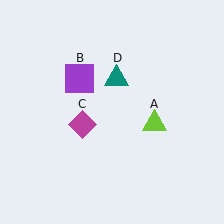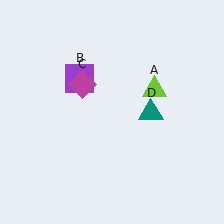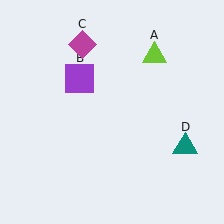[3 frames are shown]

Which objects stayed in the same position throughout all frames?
Purple square (object B) remained stationary.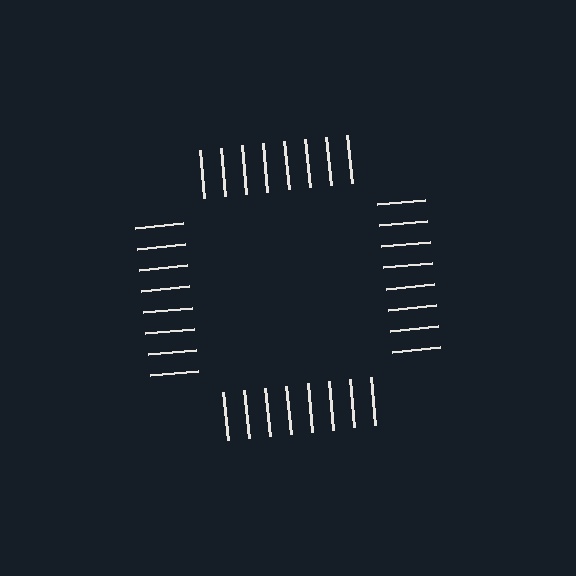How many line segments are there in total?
32 — 8 along each of the 4 edges.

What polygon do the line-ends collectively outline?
An illusory square — the line segments terminate on its edges but no continuous stroke is drawn.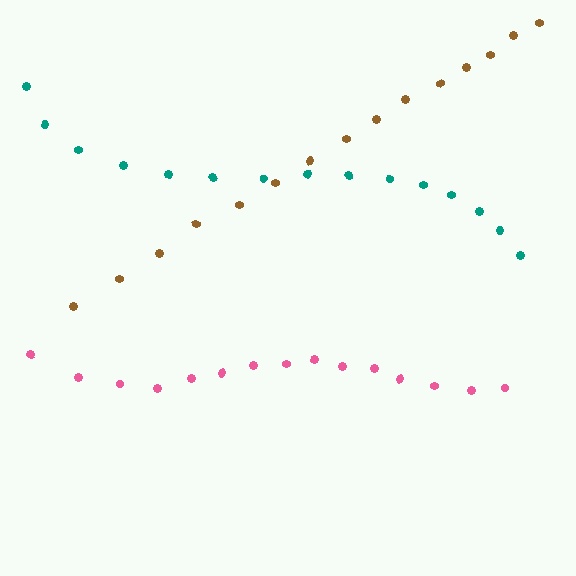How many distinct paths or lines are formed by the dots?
There are 3 distinct paths.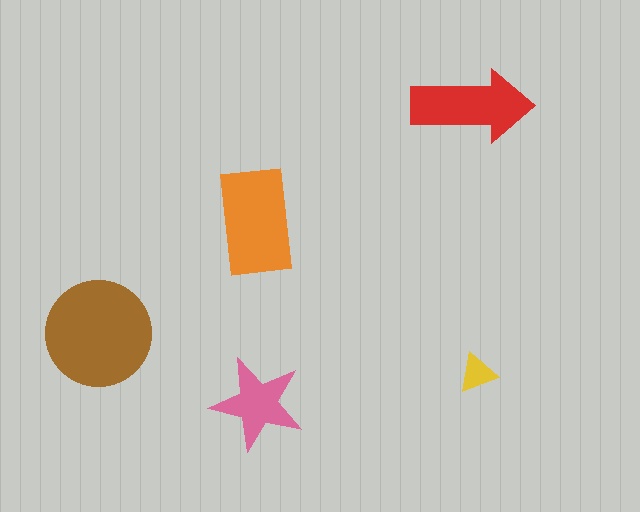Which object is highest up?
The red arrow is topmost.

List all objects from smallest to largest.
The yellow triangle, the pink star, the red arrow, the orange rectangle, the brown circle.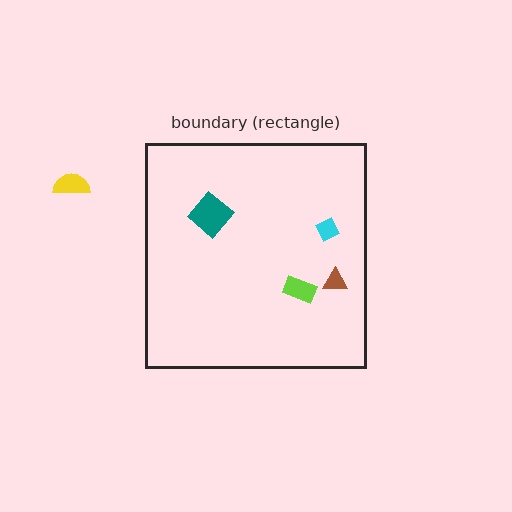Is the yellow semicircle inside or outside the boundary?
Outside.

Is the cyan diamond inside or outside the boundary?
Inside.